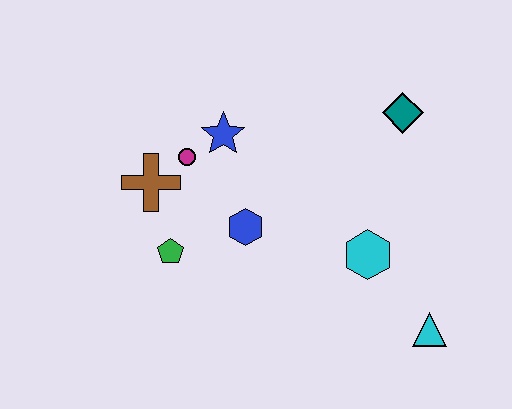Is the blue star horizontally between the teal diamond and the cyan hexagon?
No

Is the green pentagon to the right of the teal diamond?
No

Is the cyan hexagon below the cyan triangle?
No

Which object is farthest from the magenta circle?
The cyan triangle is farthest from the magenta circle.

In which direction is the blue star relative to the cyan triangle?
The blue star is to the left of the cyan triangle.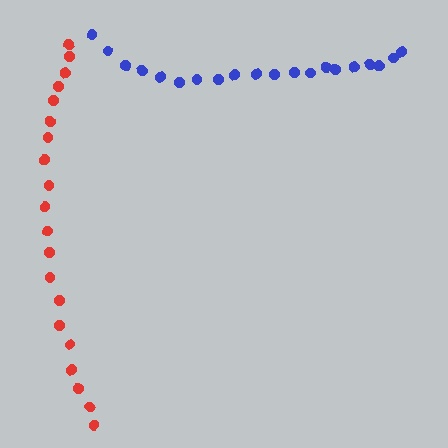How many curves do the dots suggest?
There are 2 distinct paths.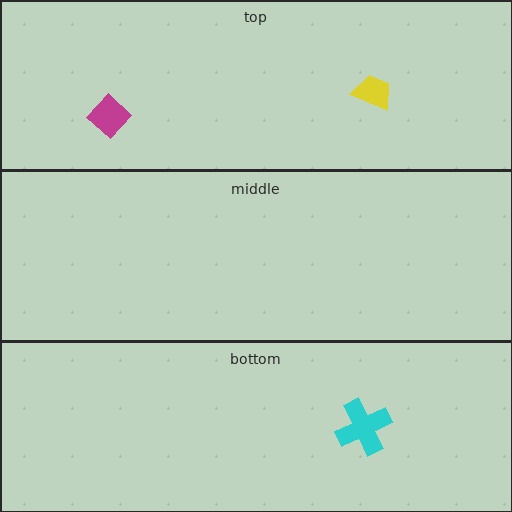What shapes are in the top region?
The magenta diamond, the yellow trapezoid.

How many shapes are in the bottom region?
1.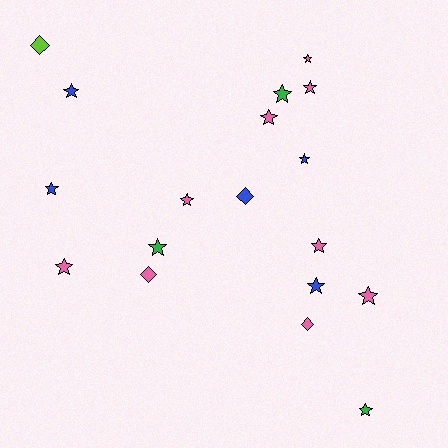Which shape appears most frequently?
Star, with 14 objects.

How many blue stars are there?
There are 4 blue stars.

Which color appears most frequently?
Pink, with 9 objects.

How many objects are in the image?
There are 18 objects.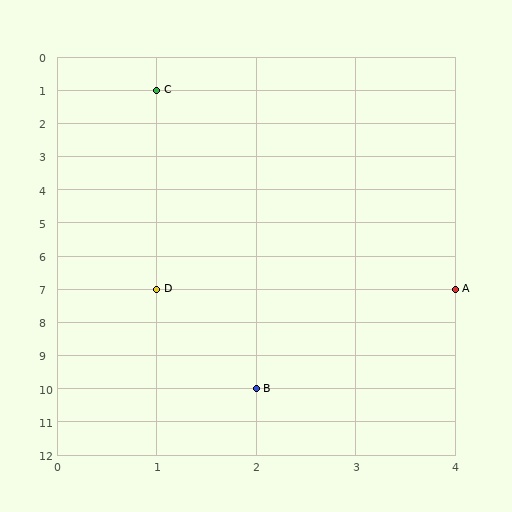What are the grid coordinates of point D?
Point D is at grid coordinates (1, 7).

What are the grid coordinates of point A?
Point A is at grid coordinates (4, 7).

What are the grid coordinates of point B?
Point B is at grid coordinates (2, 10).